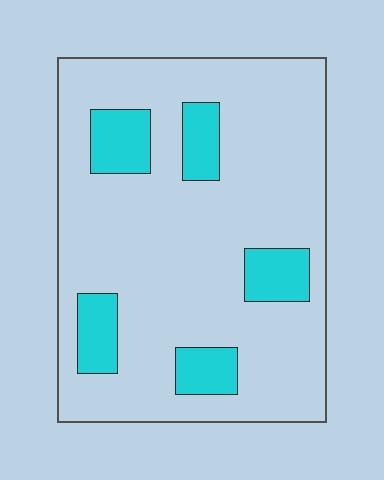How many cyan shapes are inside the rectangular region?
5.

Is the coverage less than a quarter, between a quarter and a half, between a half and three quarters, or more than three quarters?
Less than a quarter.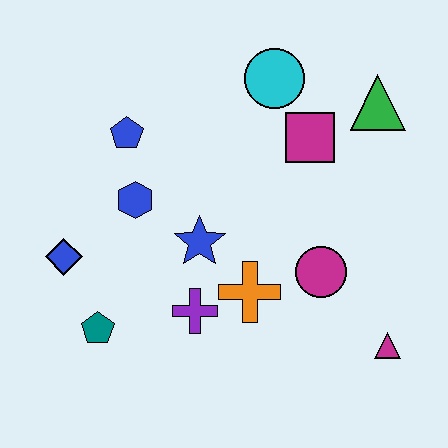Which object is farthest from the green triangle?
The teal pentagon is farthest from the green triangle.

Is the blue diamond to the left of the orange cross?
Yes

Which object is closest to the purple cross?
The orange cross is closest to the purple cross.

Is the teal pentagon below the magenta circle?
Yes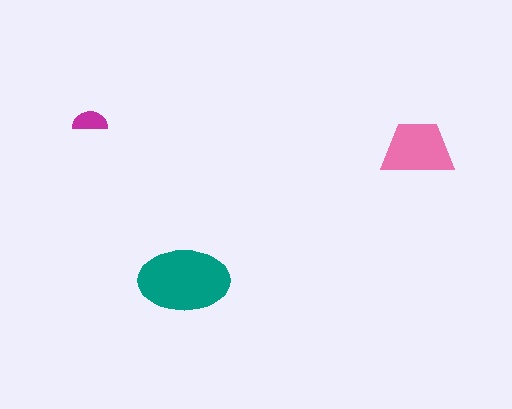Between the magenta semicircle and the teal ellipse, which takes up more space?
The teal ellipse.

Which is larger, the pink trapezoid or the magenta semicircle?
The pink trapezoid.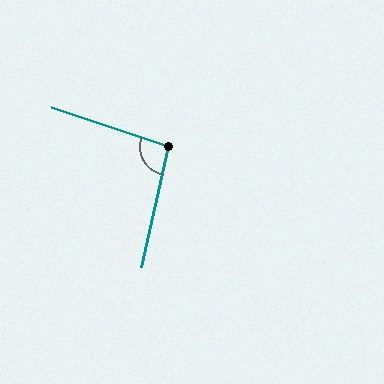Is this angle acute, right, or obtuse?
It is obtuse.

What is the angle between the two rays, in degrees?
Approximately 96 degrees.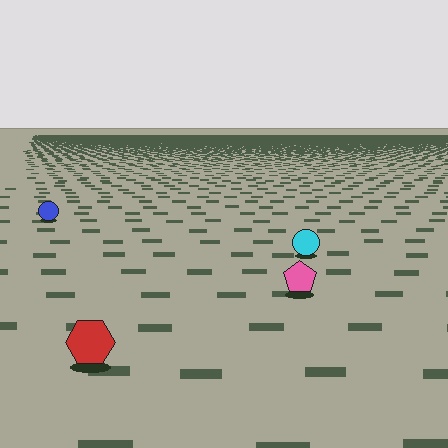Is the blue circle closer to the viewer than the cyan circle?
No. The cyan circle is closer — you can tell from the texture gradient: the ground texture is coarser near it.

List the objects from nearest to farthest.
From nearest to farthest: the red hexagon, the pink pentagon, the cyan circle, the blue circle.